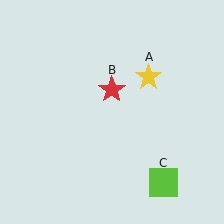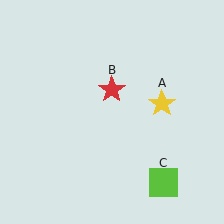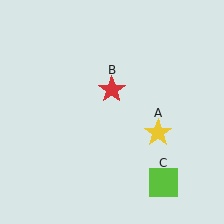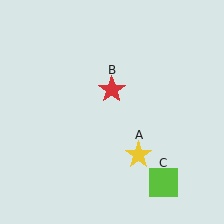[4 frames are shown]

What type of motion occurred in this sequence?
The yellow star (object A) rotated clockwise around the center of the scene.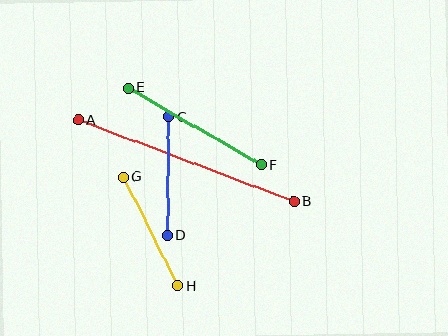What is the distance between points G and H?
The distance is approximately 121 pixels.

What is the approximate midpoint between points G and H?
The midpoint is at approximately (150, 231) pixels.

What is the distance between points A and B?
The distance is approximately 230 pixels.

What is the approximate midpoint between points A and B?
The midpoint is at approximately (186, 161) pixels.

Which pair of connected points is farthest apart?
Points A and B are farthest apart.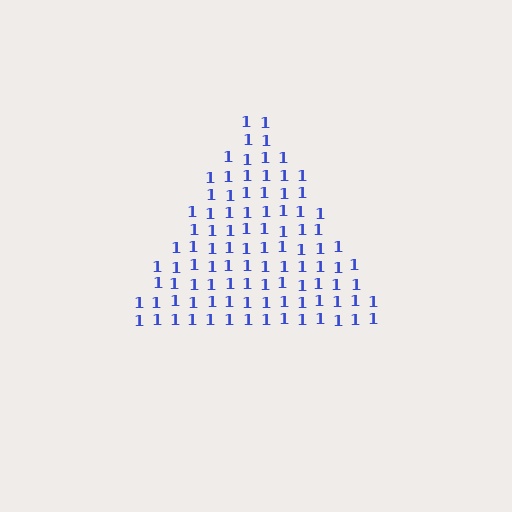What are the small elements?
The small elements are digit 1's.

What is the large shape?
The large shape is a triangle.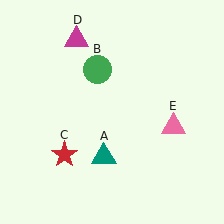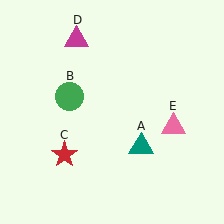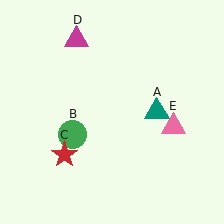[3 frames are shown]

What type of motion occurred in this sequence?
The teal triangle (object A), green circle (object B) rotated counterclockwise around the center of the scene.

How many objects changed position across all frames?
2 objects changed position: teal triangle (object A), green circle (object B).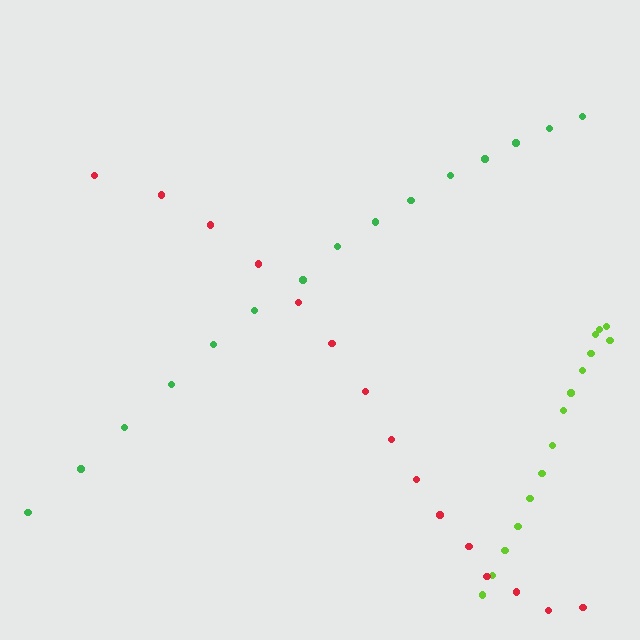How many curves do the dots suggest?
There are 3 distinct paths.